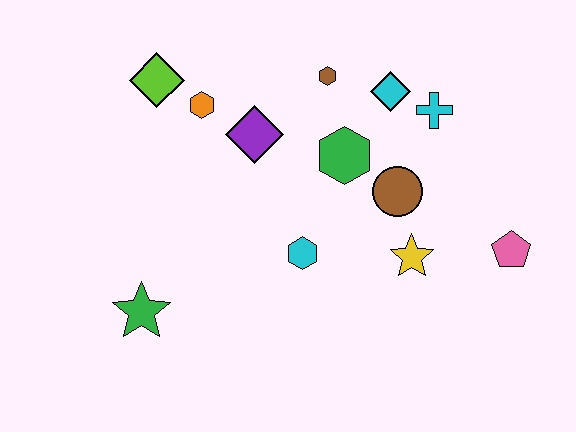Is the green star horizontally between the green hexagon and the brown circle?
No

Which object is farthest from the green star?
The pink pentagon is farthest from the green star.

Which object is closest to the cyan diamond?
The cyan cross is closest to the cyan diamond.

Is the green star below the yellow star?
Yes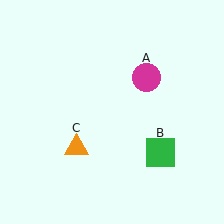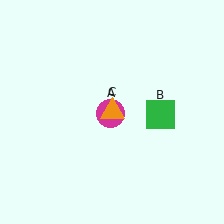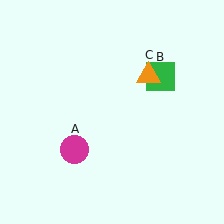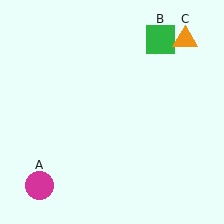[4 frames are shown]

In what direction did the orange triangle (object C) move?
The orange triangle (object C) moved up and to the right.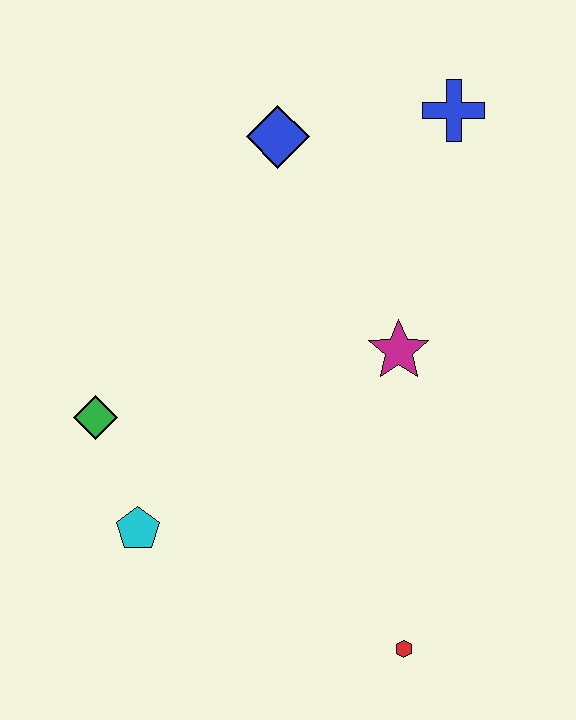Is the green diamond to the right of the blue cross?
No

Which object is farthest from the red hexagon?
The blue cross is farthest from the red hexagon.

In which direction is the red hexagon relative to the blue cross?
The red hexagon is below the blue cross.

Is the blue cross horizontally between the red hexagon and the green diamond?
No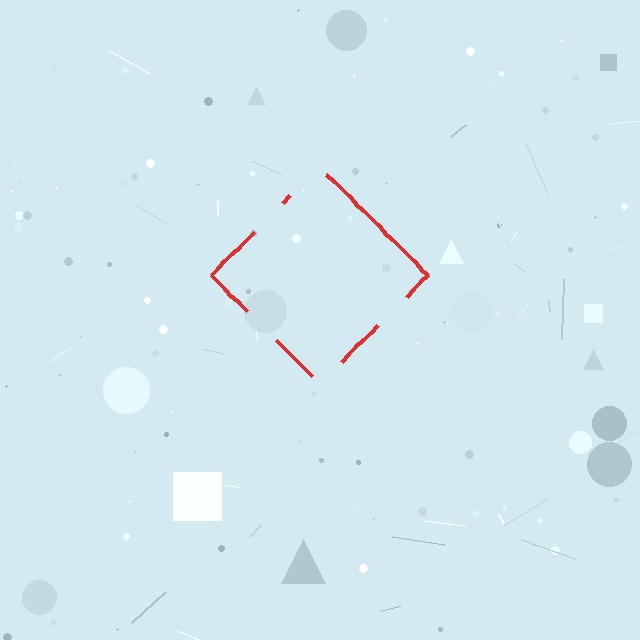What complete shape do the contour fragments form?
The contour fragments form a diamond.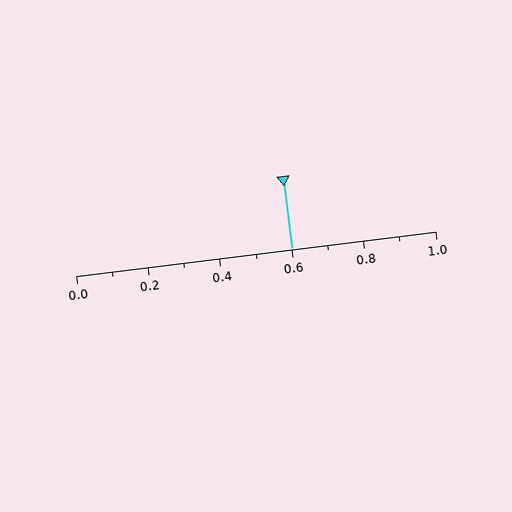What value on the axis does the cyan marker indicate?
The marker indicates approximately 0.6.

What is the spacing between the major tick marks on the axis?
The major ticks are spaced 0.2 apart.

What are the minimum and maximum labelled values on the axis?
The axis runs from 0.0 to 1.0.